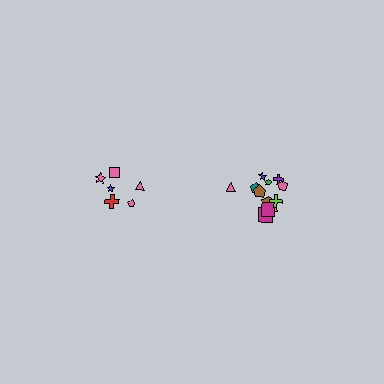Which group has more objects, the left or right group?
The right group.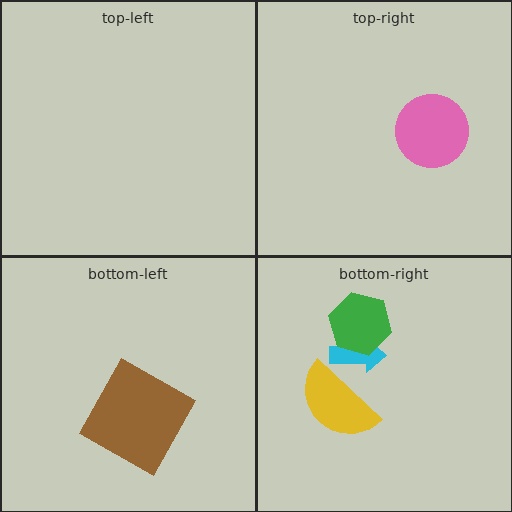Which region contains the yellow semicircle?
The bottom-right region.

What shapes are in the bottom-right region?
The cyan arrow, the green hexagon, the yellow semicircle.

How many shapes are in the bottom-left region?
1.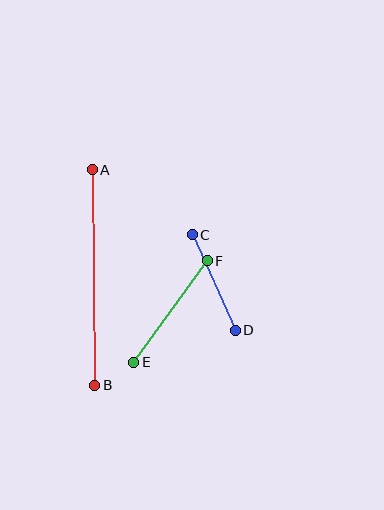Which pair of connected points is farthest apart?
Points A and B are farthest apart.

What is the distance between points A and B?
The distance is approximately 216 pixels.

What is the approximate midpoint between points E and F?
The midpoint is at approximately (171, 311) pixels.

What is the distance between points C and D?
The distance is approximately 104 pixels.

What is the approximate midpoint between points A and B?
The midpoint is at approximately (93, 277) pixels.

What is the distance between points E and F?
The distance is approximately 126 pixels.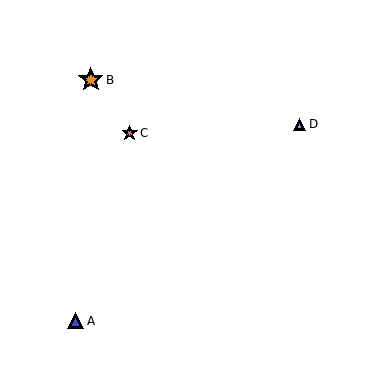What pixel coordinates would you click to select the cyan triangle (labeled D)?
Click at (300, 124) to select the cyan triangle D.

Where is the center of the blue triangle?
The center of the blue triangle is at (76, 321).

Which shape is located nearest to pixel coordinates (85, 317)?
The blue triangle (labeled A) at (76, 321) is nearest to that location.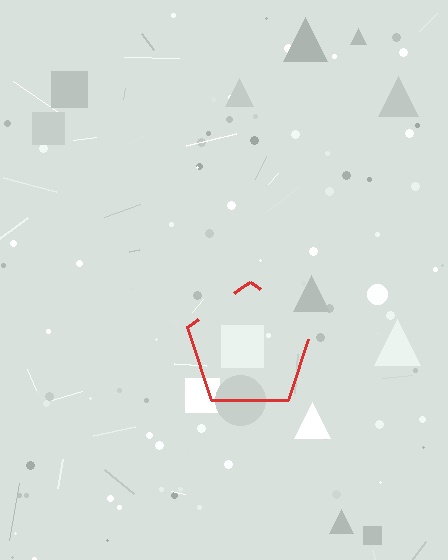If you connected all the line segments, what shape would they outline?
They would outline a pentagon.